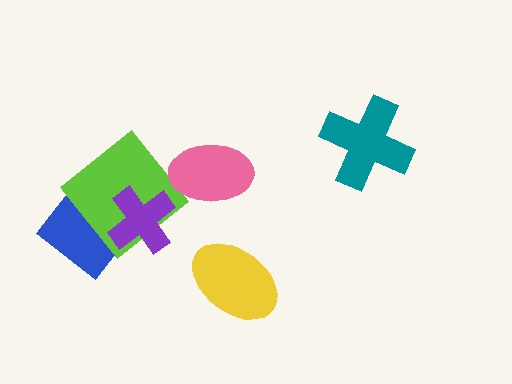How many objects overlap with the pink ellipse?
0 objects overlap with the pink ellipse.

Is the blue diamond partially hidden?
Yes, it is partially covered by another shape.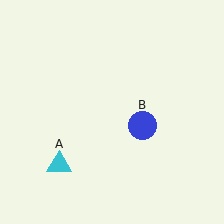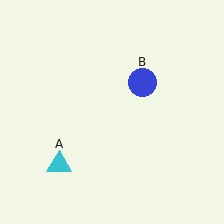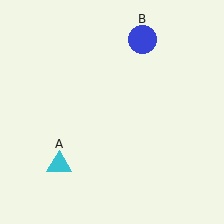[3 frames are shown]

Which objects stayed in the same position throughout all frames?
Cyan triangle (object A) remained stationary.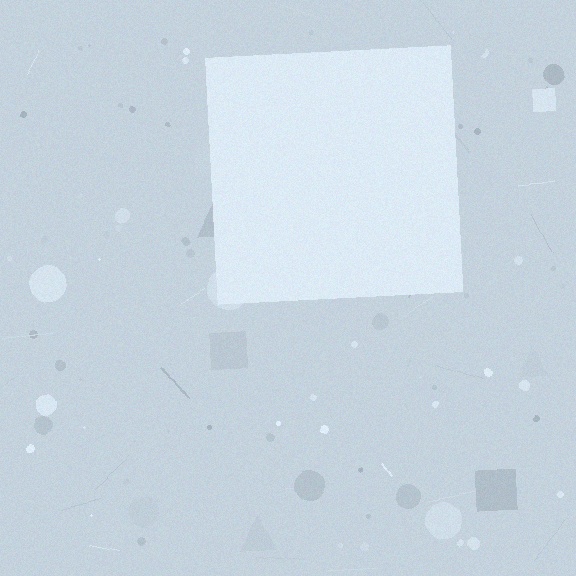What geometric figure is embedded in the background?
A square is embedded in the background.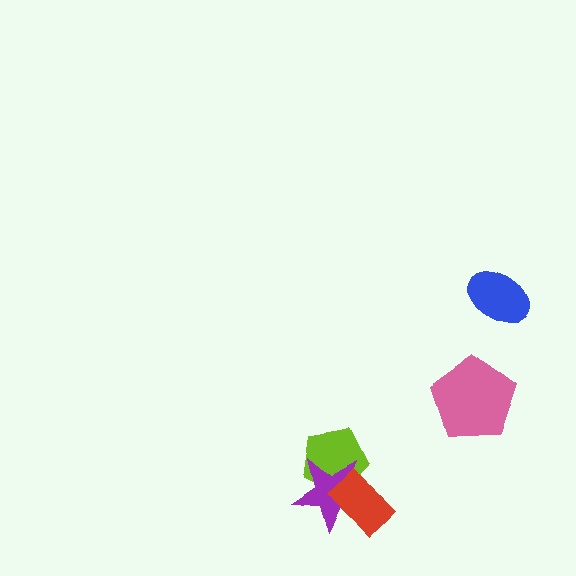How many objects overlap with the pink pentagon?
0 objects overlap with the pink pentagon.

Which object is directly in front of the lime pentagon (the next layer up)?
The purple star is directly in front of the lime pentagon.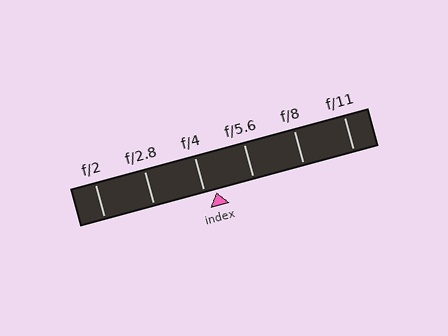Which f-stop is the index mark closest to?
The index mark is closest to f/4.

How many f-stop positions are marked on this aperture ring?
There are 6 f-stop positions marked.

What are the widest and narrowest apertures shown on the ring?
The widest aperture shown is f/2 and the narrowest is f/11.